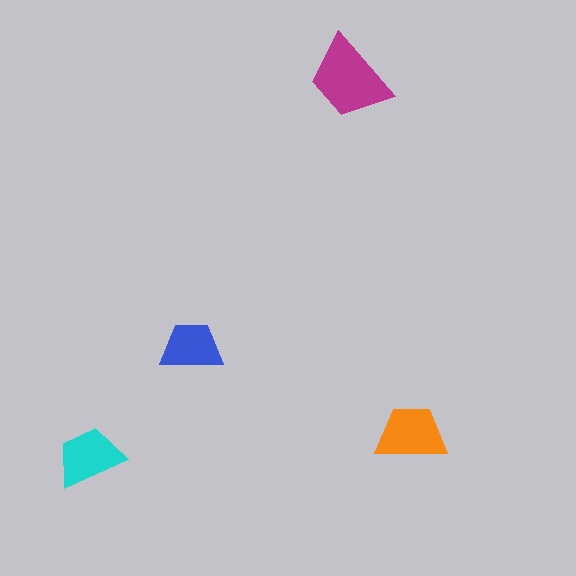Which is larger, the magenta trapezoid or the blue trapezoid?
The magenta one.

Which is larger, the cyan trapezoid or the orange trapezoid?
The orange one.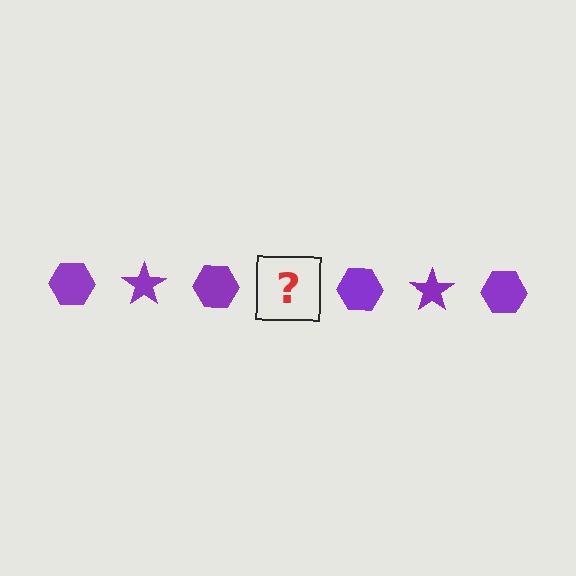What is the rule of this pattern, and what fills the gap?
The rule is that the pattern cycles through hexagon, star shapes in purple. The gap should be filled with a purple star.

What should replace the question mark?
The question mark should be replaced with a purple star.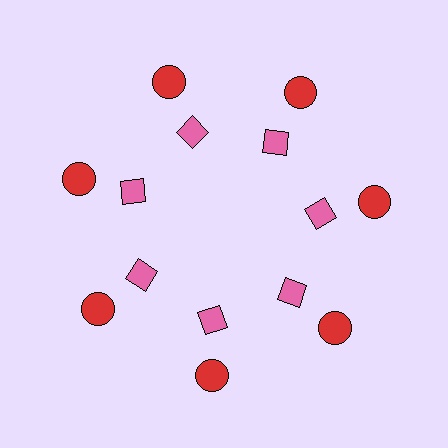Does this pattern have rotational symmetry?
Yes, this pattern has 7-fold rotational symmetry. It looks the same after rotating 51 degrees around the center.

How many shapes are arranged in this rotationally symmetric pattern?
There are 14 shapes, arranged in 7 groups of 2.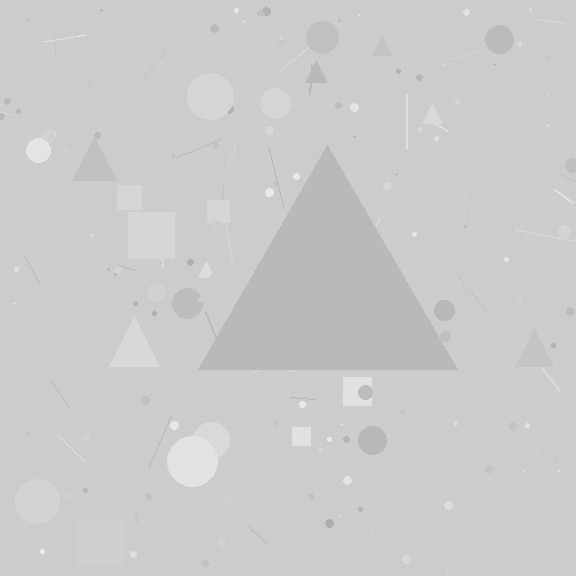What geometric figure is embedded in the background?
A triangle is embedded in the background.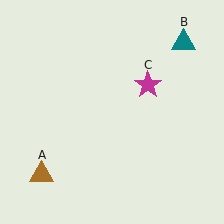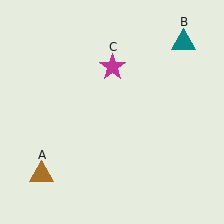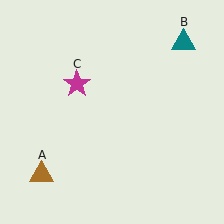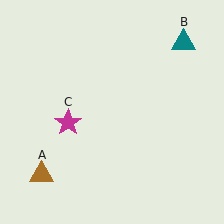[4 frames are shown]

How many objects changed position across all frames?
1 object changed position: magenta star (object C).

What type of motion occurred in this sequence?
The magenta star (object C) rotated counterclockwise around the center of the scene.